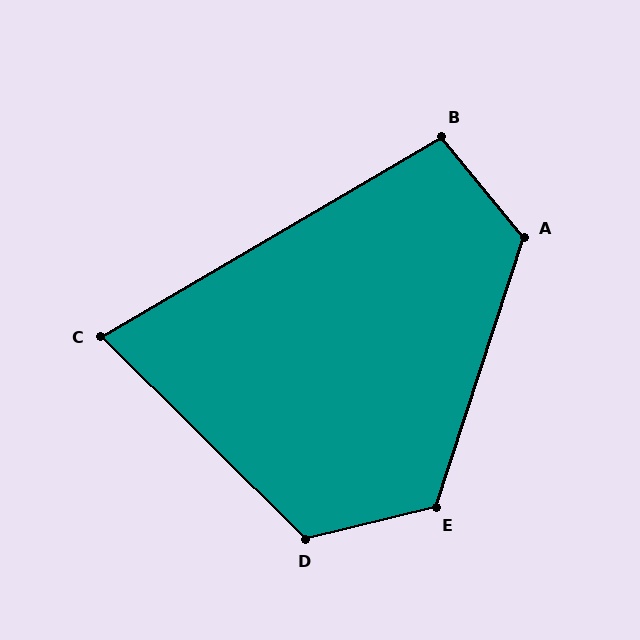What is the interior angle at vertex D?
Approximately 121 degrees (obtuse).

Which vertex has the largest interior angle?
A, at approximately 123 degrees.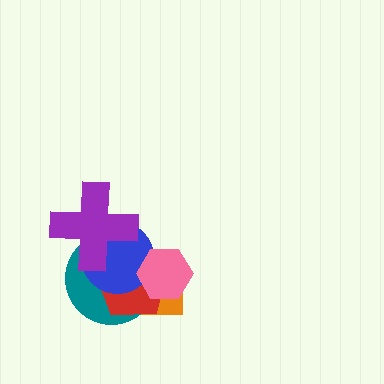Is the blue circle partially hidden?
Yes, it is partially covered by another shape.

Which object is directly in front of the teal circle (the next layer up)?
The red pentagon is directly in front of the teal circle.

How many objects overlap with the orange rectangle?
5 objects overlap with the orange rectangle.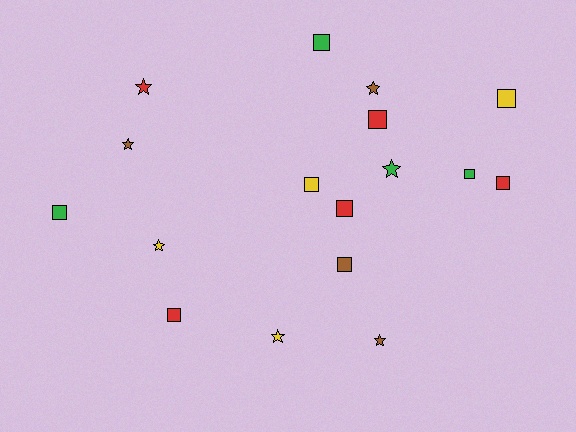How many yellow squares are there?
There are 2 yellow squares.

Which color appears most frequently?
Red, with 5 objects.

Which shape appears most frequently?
Square, with 10 objects.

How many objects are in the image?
There are 17 objects.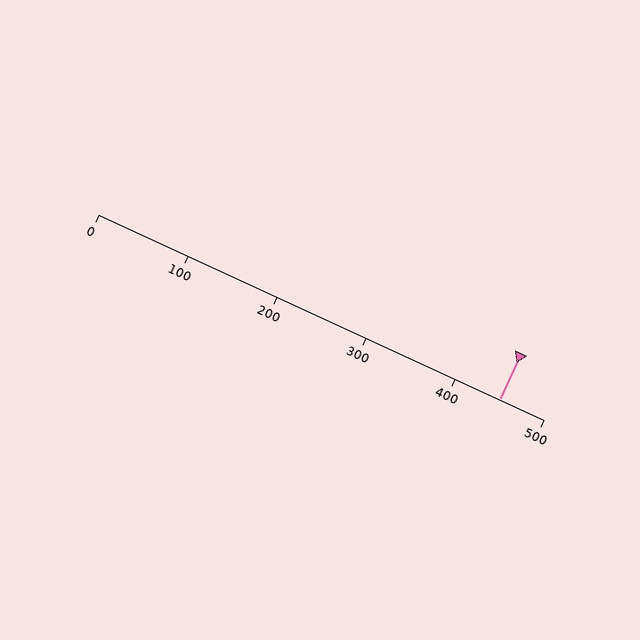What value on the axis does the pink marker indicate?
The marker indicates approximately 450.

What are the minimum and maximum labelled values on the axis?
The axis runs from 0 to 500.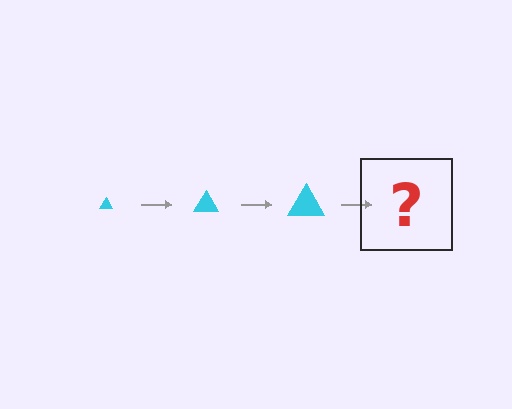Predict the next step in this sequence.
The next step is a cyan triangle, larger than the previous one.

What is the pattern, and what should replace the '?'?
The pattern is that the triangle gets progressively larger each step. The '?' should be a cyan triangle, larger than the previous one.